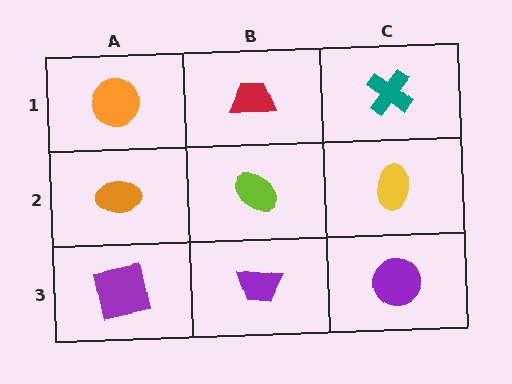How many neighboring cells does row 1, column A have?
2.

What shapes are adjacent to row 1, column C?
A yellow ellipse (row 2, column C), a red trapezoid (row 1, column B).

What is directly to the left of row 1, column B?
An orange circle.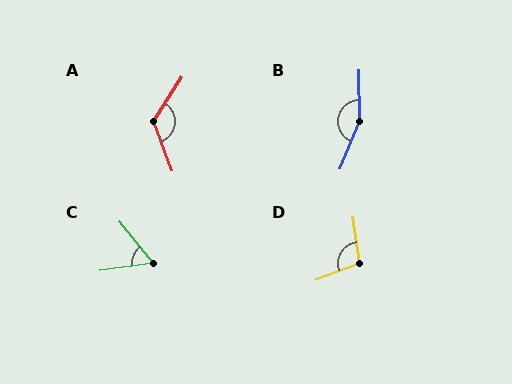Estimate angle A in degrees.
Approximately 126 degrees.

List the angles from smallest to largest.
C (59°), D (103°), A (126°), B (157°).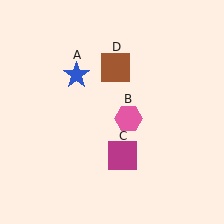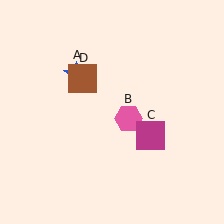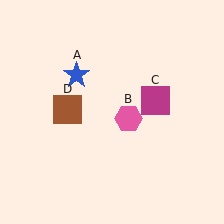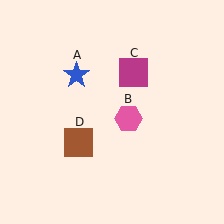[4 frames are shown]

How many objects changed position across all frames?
2 objects changed position: magenta square (object C), brown square (object D).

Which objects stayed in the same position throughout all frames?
Blue star (object A) and pink hexagon (object B) remained stationary.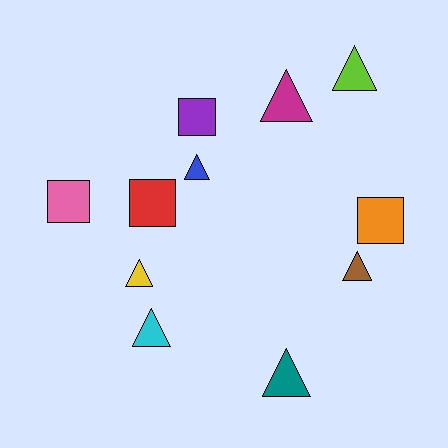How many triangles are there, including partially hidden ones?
There are 7 triangles.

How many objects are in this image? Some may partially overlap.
There are 11 objects.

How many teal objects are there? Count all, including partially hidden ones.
There is 1 teal object.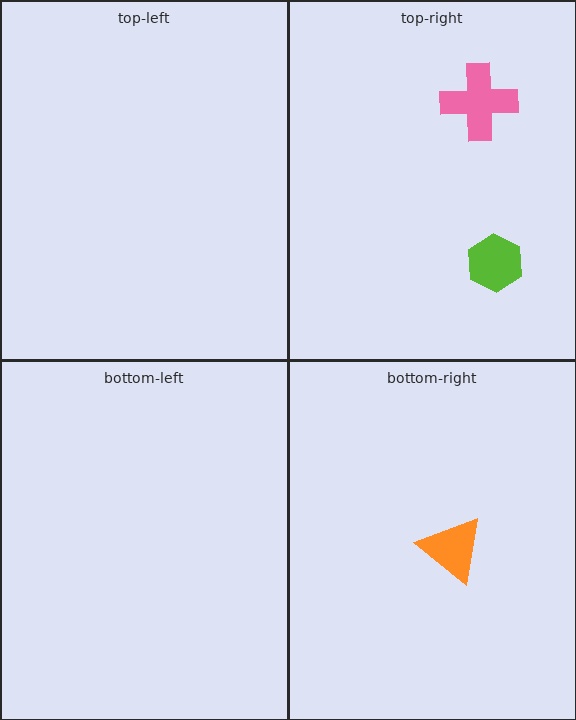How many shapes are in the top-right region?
2.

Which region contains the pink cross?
The top-right region.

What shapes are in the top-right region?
The pink cross, the lime hexagon.